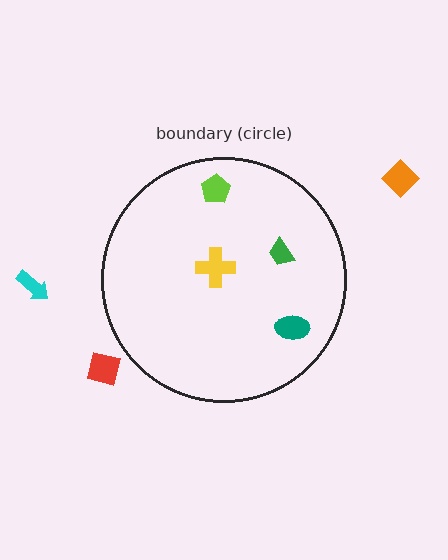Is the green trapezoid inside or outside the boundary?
Inside.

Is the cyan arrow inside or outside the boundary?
Outside.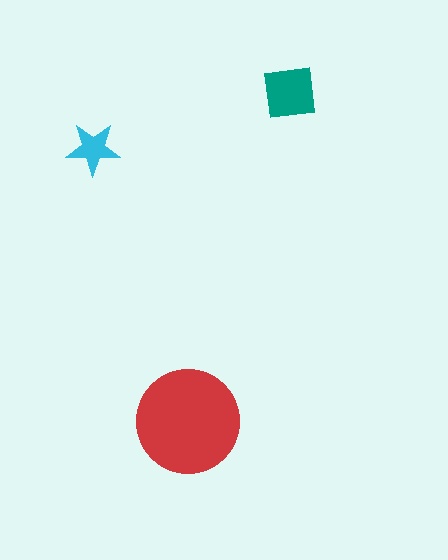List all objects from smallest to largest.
The cyan star, the teal square, the red circle.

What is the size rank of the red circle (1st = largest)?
1st.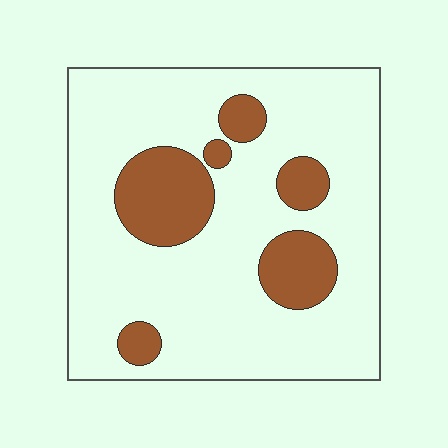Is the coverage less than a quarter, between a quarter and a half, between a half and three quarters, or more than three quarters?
Less than a quarter.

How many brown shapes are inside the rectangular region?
6.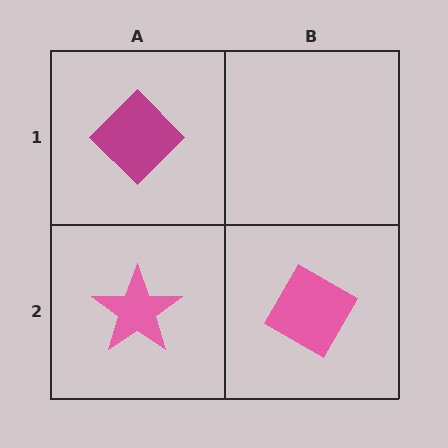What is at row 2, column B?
A pink diamond.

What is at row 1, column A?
A magenta diamond.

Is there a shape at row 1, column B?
No, that cell is empty.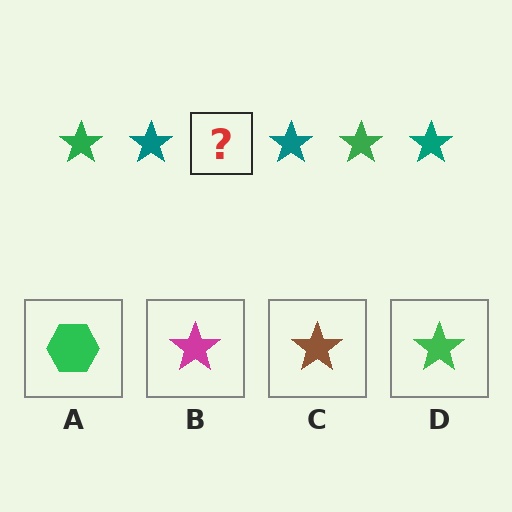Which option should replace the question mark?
Option D.